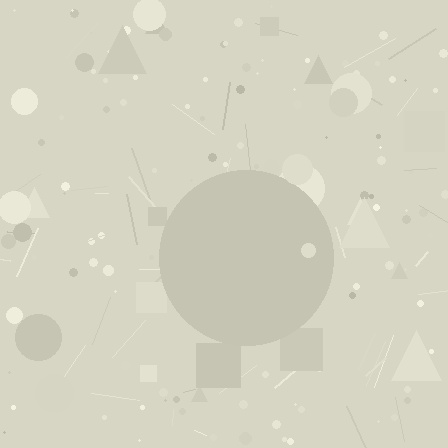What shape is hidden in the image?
A circle is hidden in the image.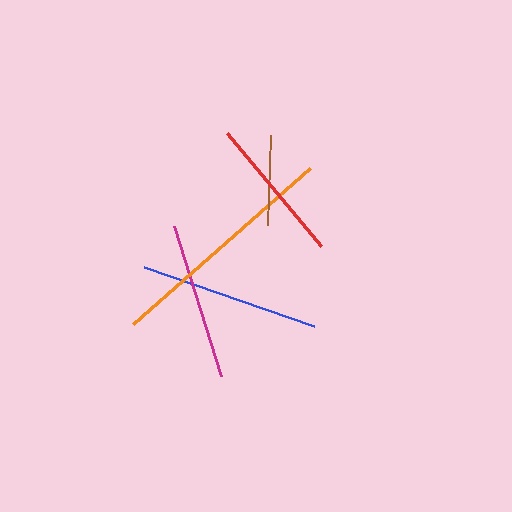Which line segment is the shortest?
The brown line is the shortest at approximately 90 pixels.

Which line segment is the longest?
The orange line is the longest at approximately 236 pixels.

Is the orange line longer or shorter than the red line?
The orange line is longer than the red line.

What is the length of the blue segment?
The blue segment is approximately 180 pixels long.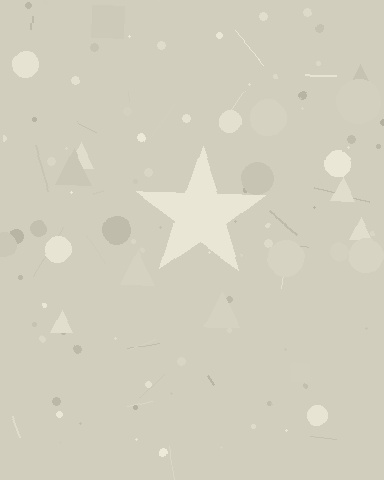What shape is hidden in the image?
A star is hidden in the image.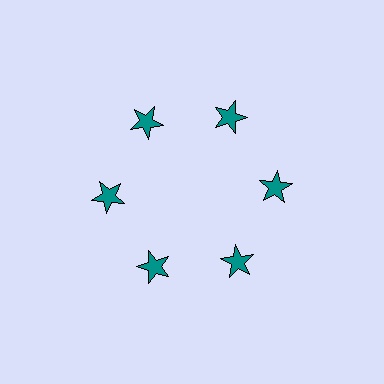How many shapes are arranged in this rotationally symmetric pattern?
There are 6 shapes, arranged in 6 groups of 1.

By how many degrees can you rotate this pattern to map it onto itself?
The pattern maps onto itself every 60 degrees of rotation.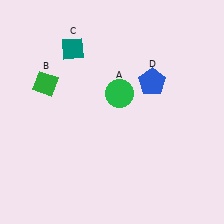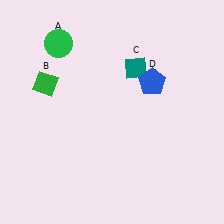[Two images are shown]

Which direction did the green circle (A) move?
The green circle (A) moved left.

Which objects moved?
The objects that moved are: the green circle (A), the teal diamond (C).